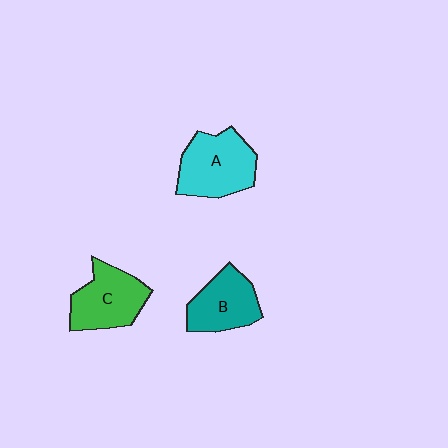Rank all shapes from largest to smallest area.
From largest to smallest: A (cyan), C (green), B (teal).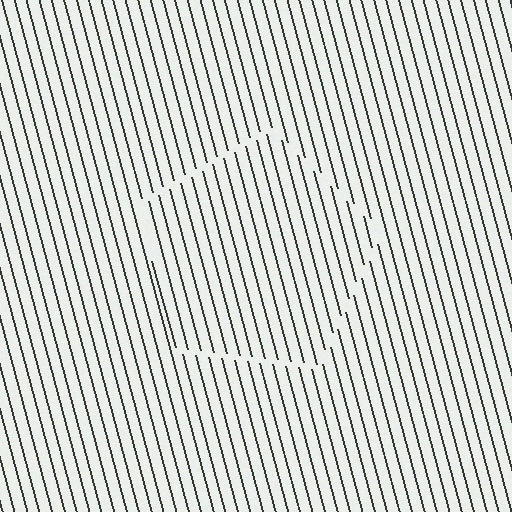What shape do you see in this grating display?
An illusory pentagon. The interior of the shape contains the same grating, shifted by half a period — the contour is defined by the phase discontinuity where line-ends from the inner and outer gratings abut.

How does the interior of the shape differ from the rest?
The interior of the shape contains the same grating, shifted by half a period — the contour is defined by the phase discontinuity where line-ends from the inner and outer gratings abut.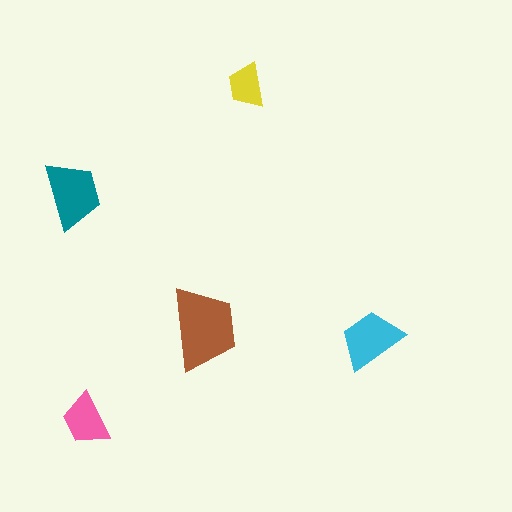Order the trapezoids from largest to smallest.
the brown one, the teal one, the cyan one, the pink one, the yellow one.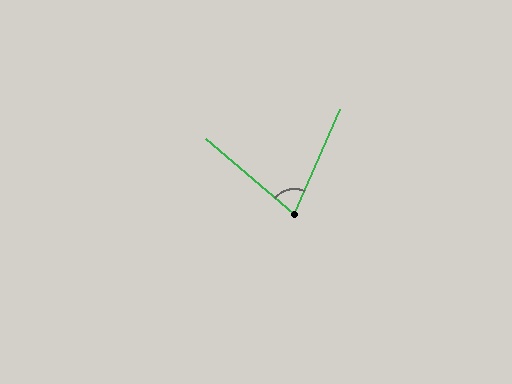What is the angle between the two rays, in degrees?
Approximately 73 degrees.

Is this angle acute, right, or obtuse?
It is acute.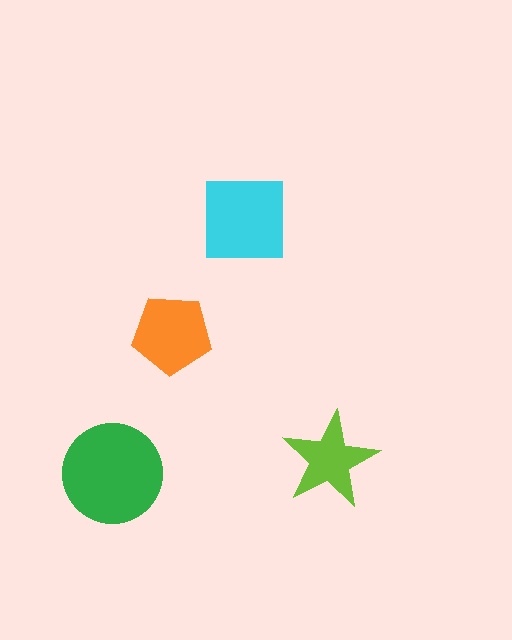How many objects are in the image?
There are 4 objects in the image.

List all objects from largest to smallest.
The green circle, the cyan square, the orange pentagon, the lime star.